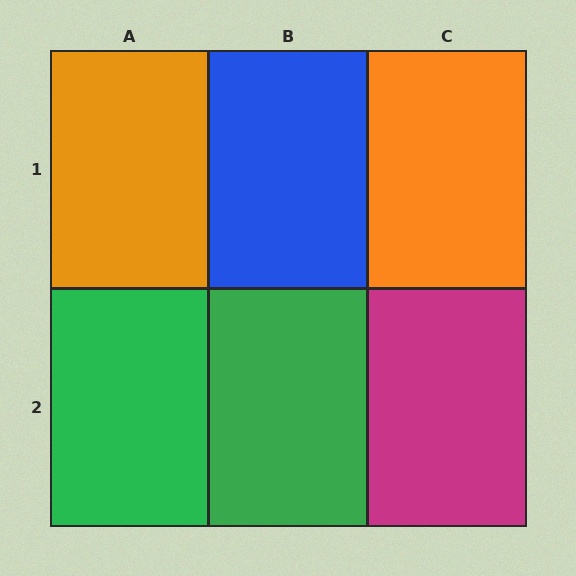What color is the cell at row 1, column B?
Blue.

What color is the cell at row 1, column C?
Orange.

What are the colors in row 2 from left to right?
Green, green, magenta.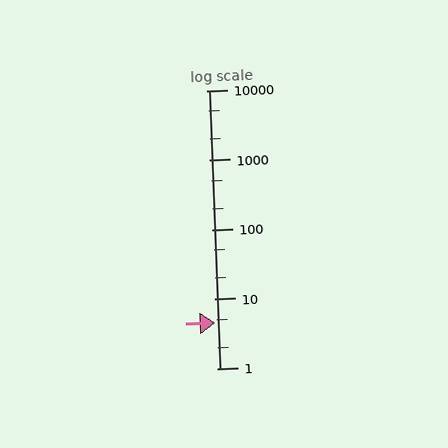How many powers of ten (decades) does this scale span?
The scale spans 4 decades, from 1 to 10000.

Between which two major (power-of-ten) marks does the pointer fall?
The pointer is between 1 and 10.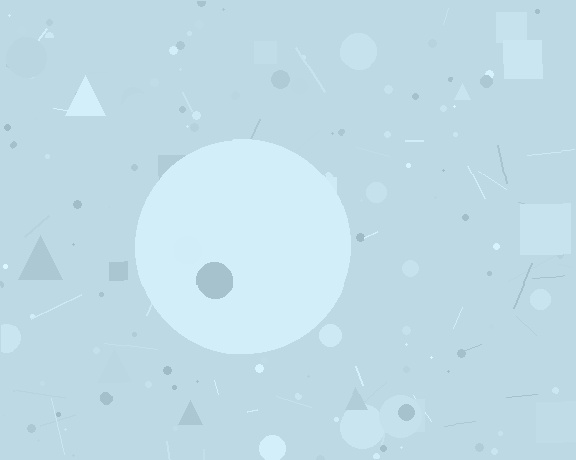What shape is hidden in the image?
A circle is hidden in the image.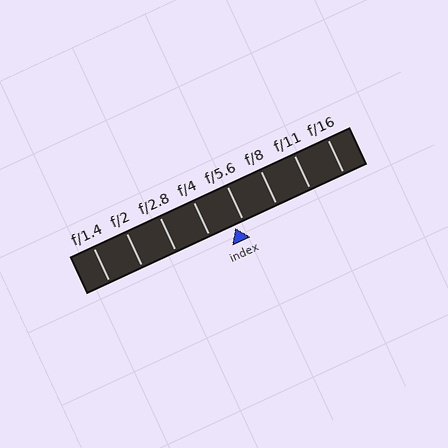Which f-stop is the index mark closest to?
The index mark is closest to f/5.6.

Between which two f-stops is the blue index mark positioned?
The index mark is between f/4 and f/5.6.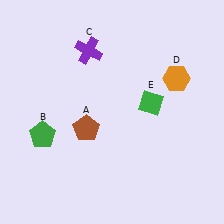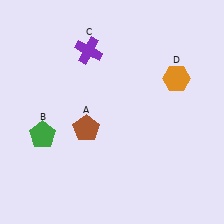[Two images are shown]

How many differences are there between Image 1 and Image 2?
There is 1 difference between the two images.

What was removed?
The green diamond (E) was removed in Image 2.